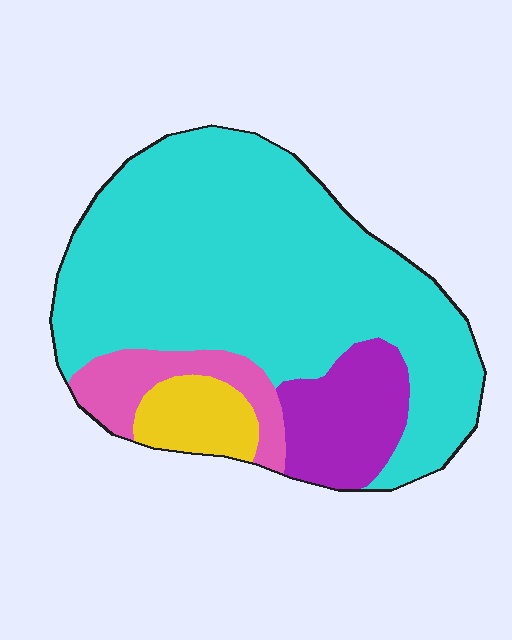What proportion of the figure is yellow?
Yellow covers roughly 10% of the figure.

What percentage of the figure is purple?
Purple covers 13% of the figure.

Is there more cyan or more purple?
Cyan.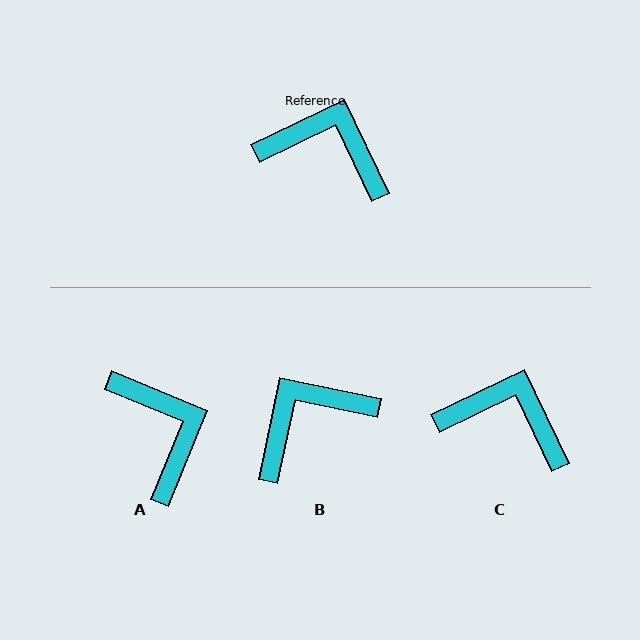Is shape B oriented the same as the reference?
No, it is off by about 53 degrees.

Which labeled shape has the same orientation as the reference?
C.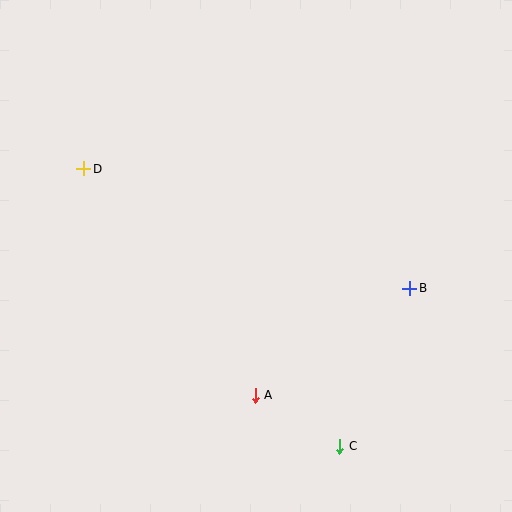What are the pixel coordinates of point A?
Point A is at (255, 395).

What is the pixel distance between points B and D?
The distance between B and D is 347 pixels.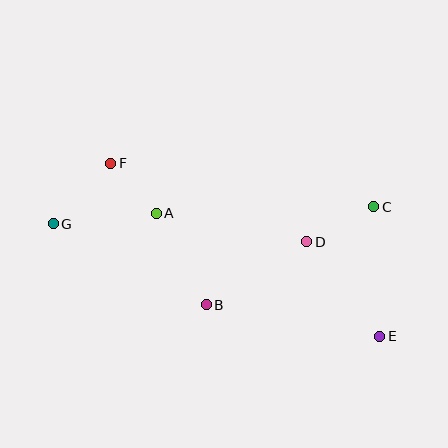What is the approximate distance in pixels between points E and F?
The distance between E and F is approximately 320 pixels.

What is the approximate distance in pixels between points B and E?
The distance between B and E is approximately 176 pixels.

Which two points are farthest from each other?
Points E and G are farthest from each other.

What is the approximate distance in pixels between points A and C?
The distance between A and C is approximately 218 pixels.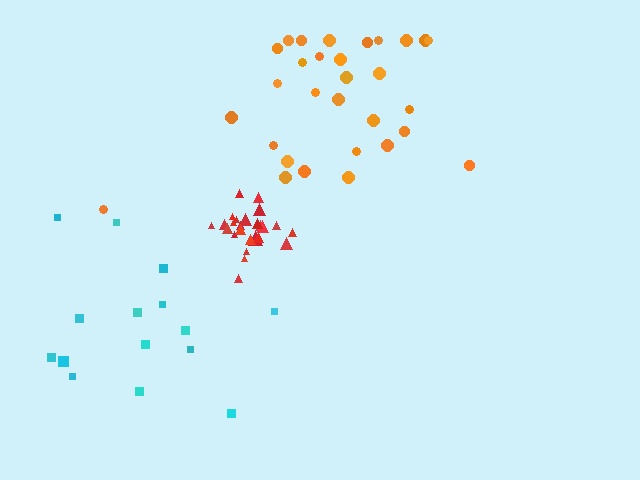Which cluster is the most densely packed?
Red.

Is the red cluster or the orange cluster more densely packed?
Red.